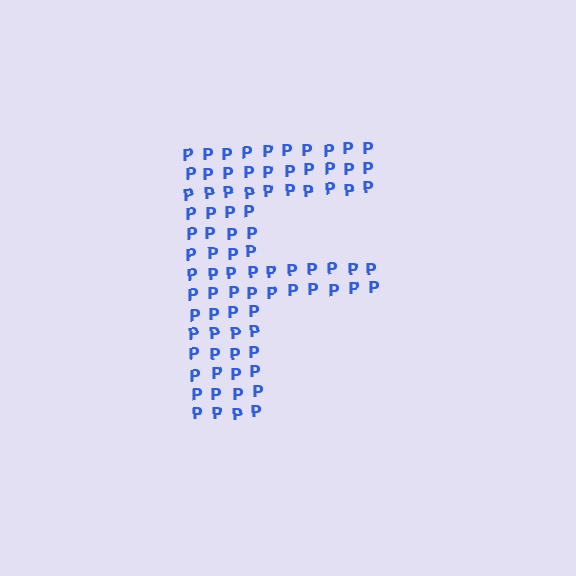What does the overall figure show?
The overall figure shows the letter F.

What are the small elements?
The small elements are letter P's.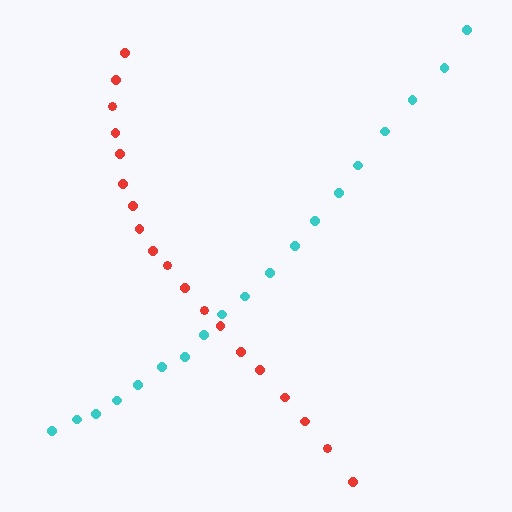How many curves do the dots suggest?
There are 2 distinct paths.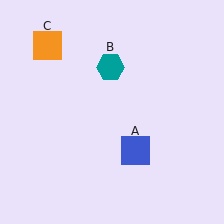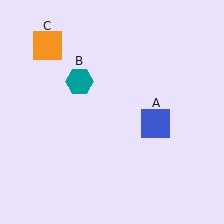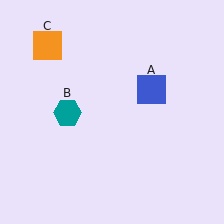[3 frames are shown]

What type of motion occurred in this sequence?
The blue square (object A), teal hexagon (object B) rotated counterclockwise around the center of the scene.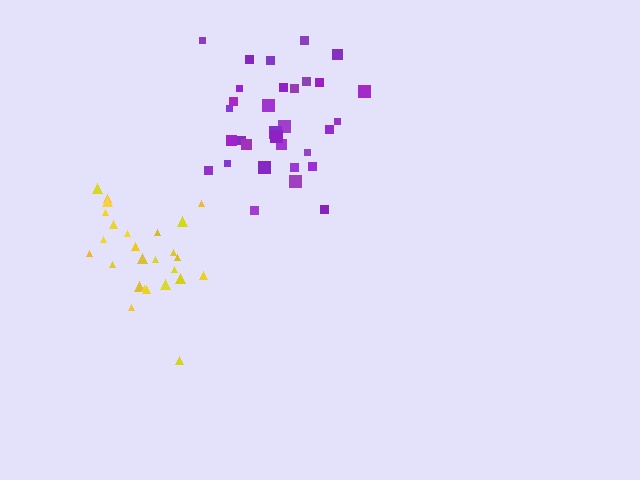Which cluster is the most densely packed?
Yellow.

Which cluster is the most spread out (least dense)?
Purple.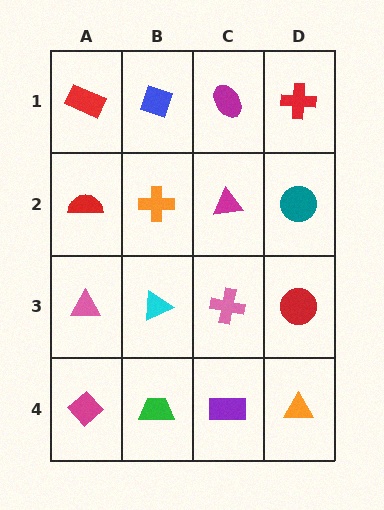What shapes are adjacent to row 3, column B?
An orange cross (row 2, column B), a green trapezoid (row 4, column B), a pink triangle (row 3, column A), a pink cross (row 3, column C).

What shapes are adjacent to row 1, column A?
A red semicircle (row 2, column A), a blue diamond (row 1, column B).